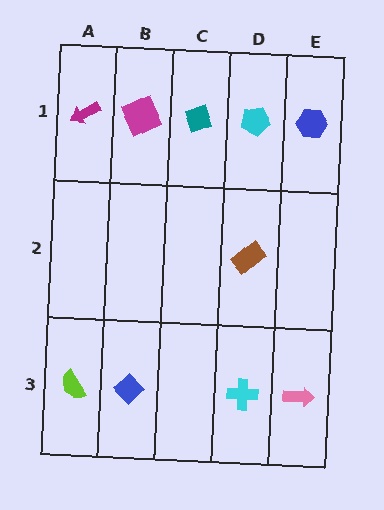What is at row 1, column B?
A magenta square.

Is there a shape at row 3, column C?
No, that cell is empty.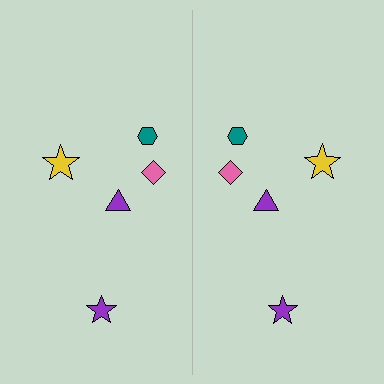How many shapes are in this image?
There are 10 shapes in this image.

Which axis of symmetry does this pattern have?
The pattern has a vertical axis of symmetry running through the center of the image.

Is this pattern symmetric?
Yes, this pattern has bilateral (reflection) symmetry.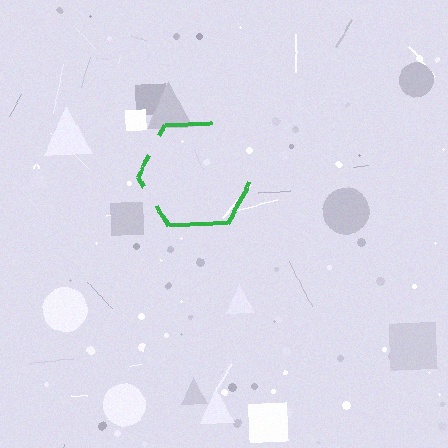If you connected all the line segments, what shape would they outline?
They would outline a hexagon.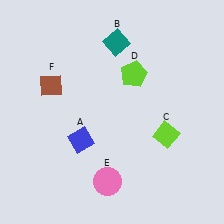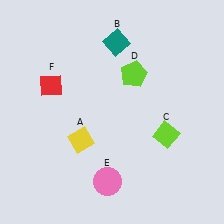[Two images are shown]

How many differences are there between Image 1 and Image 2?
There are 2 differences between the two images.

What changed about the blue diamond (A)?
In Image 1, A is blue. In Image 2, it changed to yellow.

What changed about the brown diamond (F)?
In Image 1, F is brown. In Image 2, it changed to red.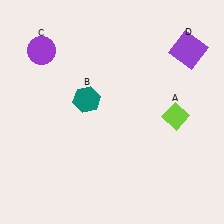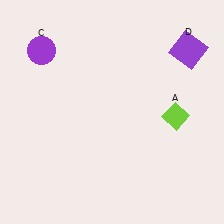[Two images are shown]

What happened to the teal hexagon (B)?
The teal hexagon (B) was removed in Image 2. It was in the top-left area of Image 1.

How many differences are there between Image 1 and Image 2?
There is 1 difference between the two images.